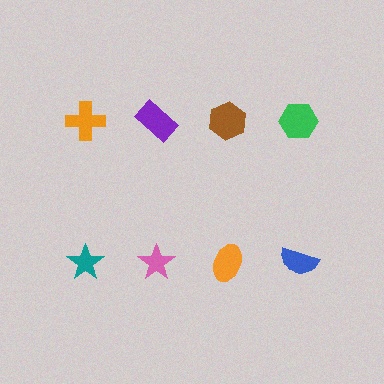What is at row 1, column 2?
A purple rectangle.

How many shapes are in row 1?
4 shapes.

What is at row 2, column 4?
A blue semicircle.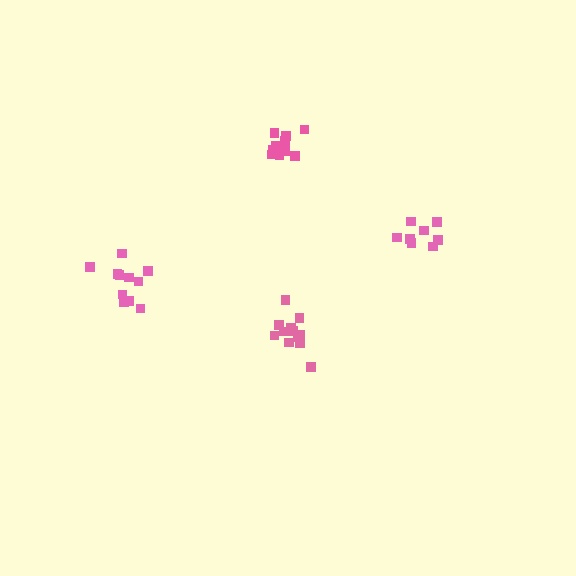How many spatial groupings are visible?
There are 4 spatial groupings.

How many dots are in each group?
Group 1: 11 dots, Group 2: 8 dots, Group 3: 11 dots, Group 4: 12 dots (42 total).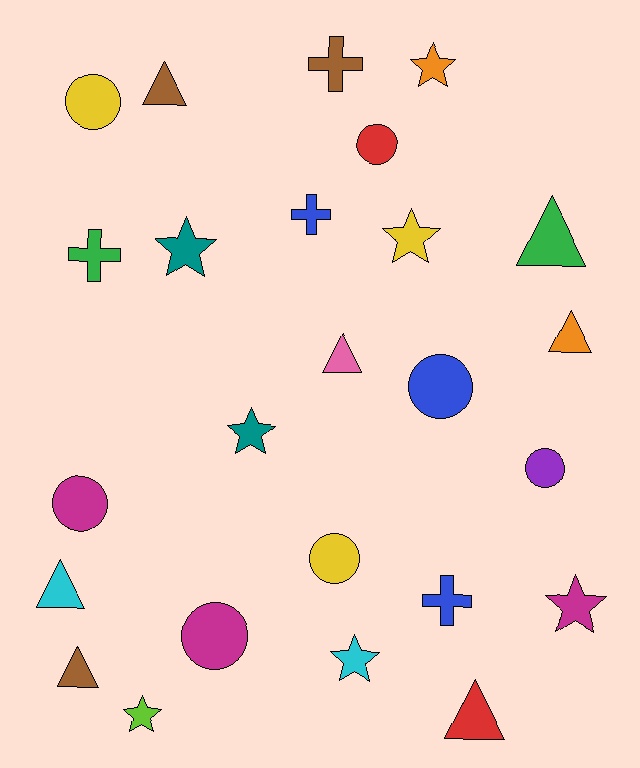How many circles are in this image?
There are 7 circles.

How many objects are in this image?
There are 25 objects.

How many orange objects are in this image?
There are 2 orange objects.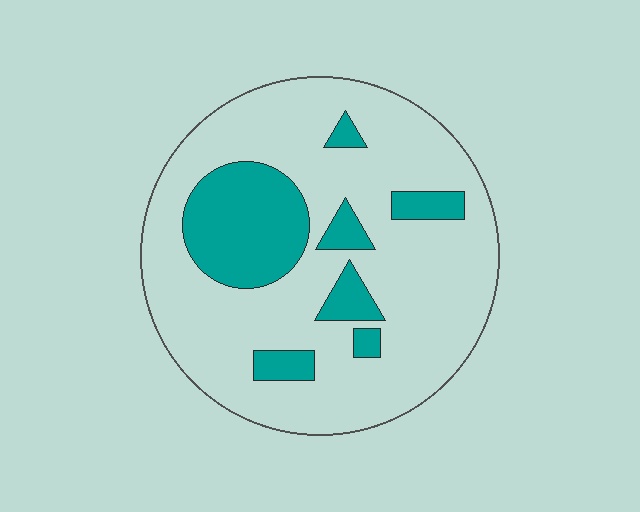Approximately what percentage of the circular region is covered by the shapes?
Approximately 20%.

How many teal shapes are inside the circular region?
7.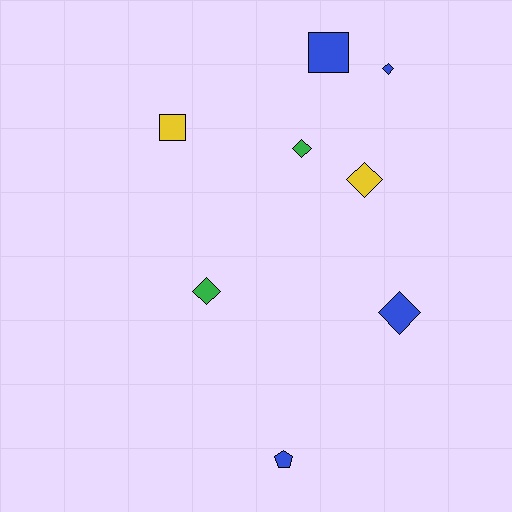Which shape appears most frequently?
Diamond, with 5 objects.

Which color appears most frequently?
Blue, with 4 objects.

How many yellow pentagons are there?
There are no yellow pentagons.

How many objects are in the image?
There are 8 objects.